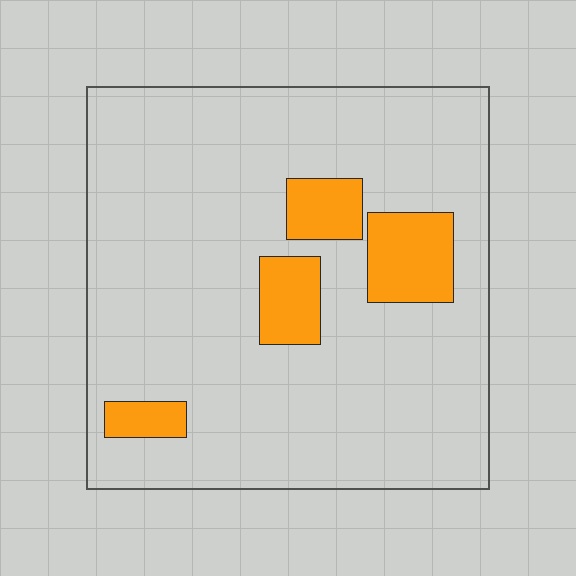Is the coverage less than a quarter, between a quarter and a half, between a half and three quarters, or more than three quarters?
Less than a quarter.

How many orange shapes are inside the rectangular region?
4.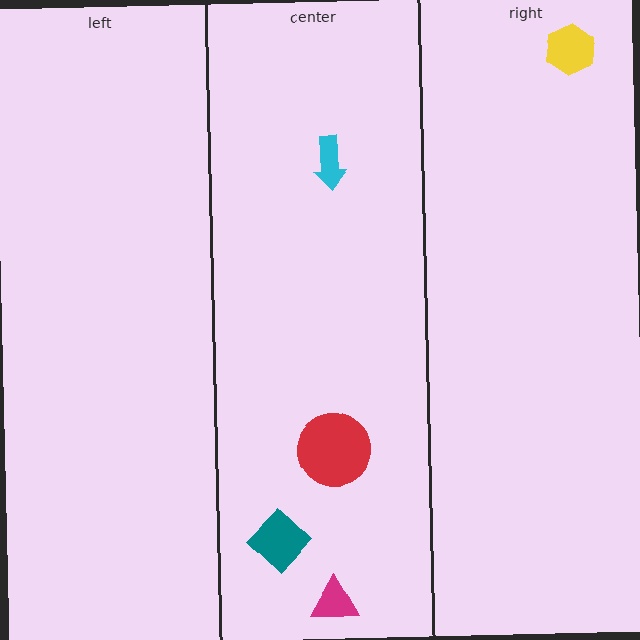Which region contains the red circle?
The center region.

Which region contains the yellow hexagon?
The right region.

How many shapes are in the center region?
4.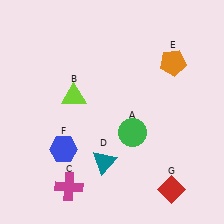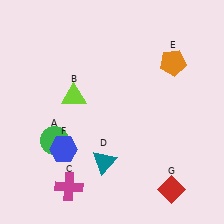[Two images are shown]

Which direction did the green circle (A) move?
The green circle (A) moved left.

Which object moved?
The green circle (A) moved left.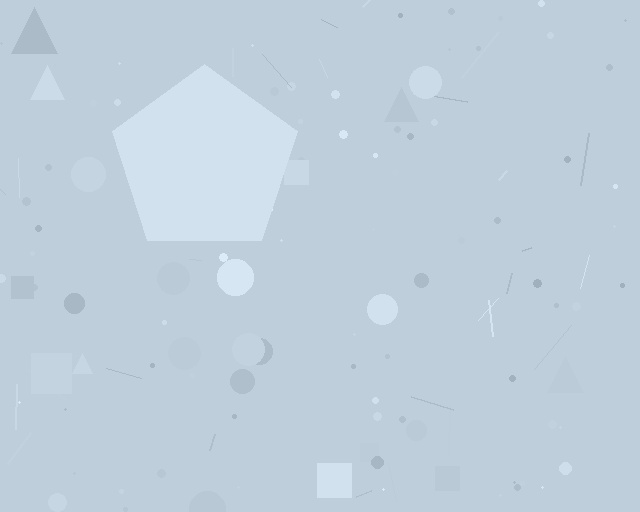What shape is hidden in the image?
A pentagon is hidden in the image.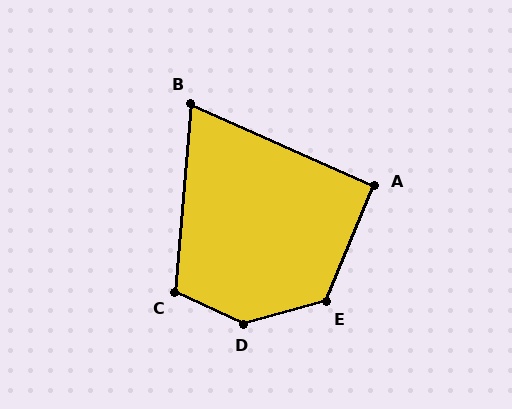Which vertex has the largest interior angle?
D, at approximately 141 degrees.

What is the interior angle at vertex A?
Approximately 91 degrees (approximately right).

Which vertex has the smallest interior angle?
B, at approximately 71 degrees.